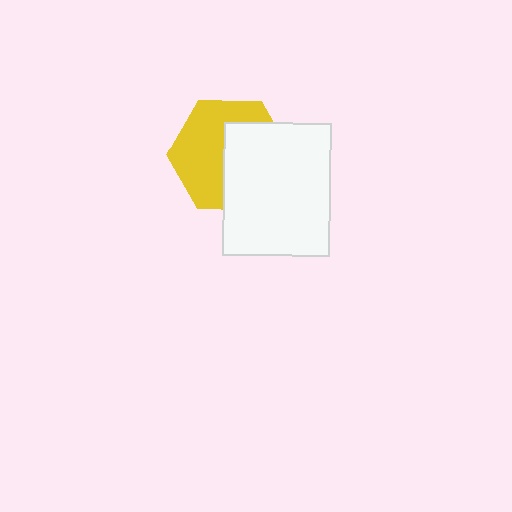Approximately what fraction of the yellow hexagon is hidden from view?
Roughly 48% of the yellow hexagon is hidden behind the white rectangle.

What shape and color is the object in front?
The object in front is a white rectangle.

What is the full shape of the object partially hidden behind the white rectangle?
The partially hidden object is a yellow hexagon.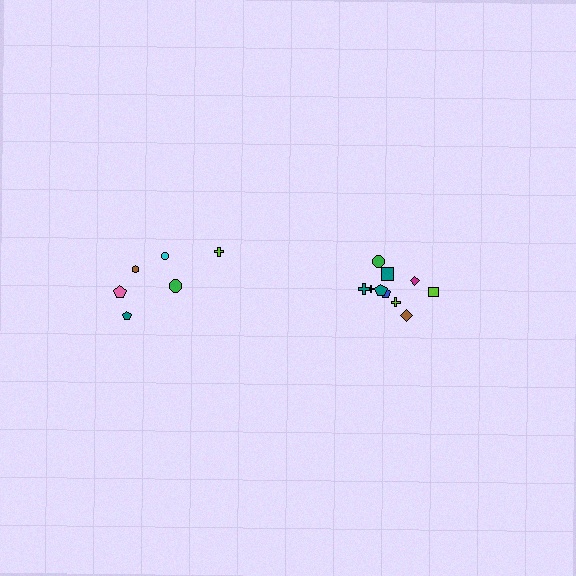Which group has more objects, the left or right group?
The right group.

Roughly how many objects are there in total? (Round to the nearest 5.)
Roughly 15 objects in total.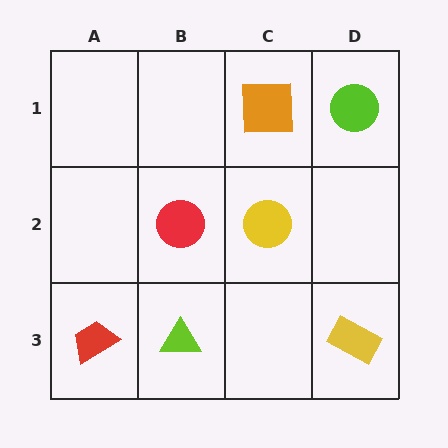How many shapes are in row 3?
3 shapes.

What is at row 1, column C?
An orange square.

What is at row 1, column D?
A lime circle.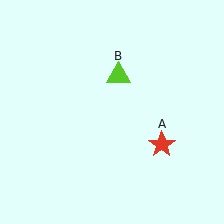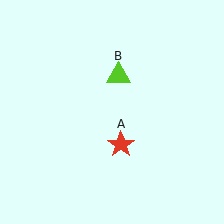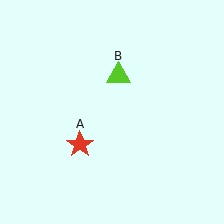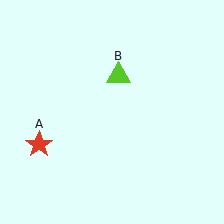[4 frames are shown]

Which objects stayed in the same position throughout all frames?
Lime triangle (object B) remained stationary.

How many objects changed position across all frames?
1 object changed position: red star (object A).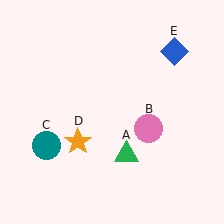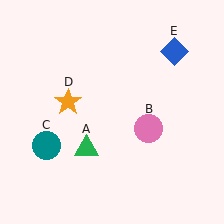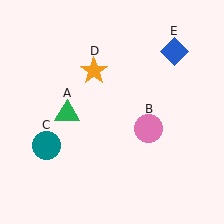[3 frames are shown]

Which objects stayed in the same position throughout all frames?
Pink circle (object B) and teal circle (object C) and blue diamond (object E) remained stationary.